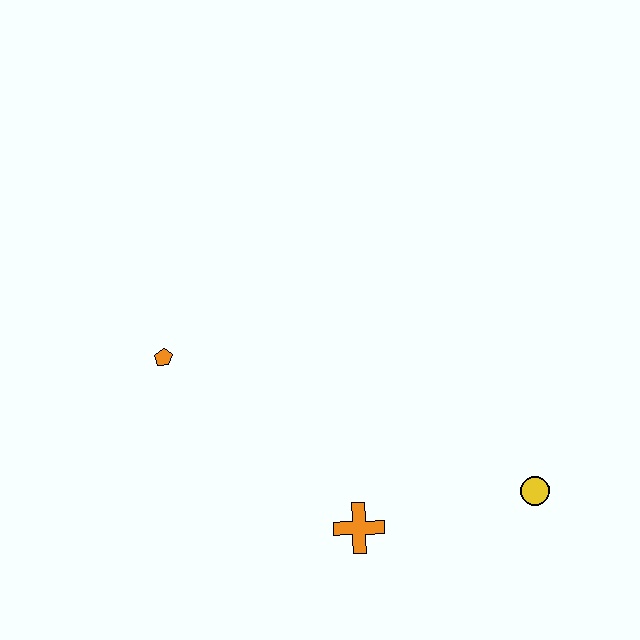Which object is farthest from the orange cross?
The orange pentagon is farthest from the orange cross.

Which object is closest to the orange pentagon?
The orange cross is closest to the orange pentagon.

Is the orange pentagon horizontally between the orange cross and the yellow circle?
No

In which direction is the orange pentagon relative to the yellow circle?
The orange pentagon is to the left of the yellow circle.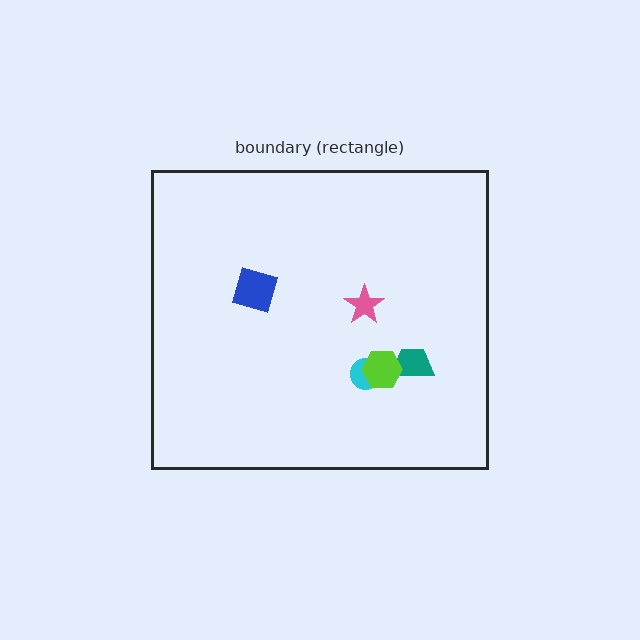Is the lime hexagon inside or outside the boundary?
Inside.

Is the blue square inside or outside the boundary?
Inside.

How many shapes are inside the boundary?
5 inside, 0 outside.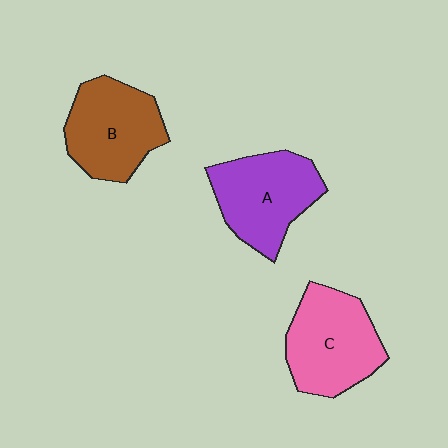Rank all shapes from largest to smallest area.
From largest to smallest: C (pink), A (purple), B (brown).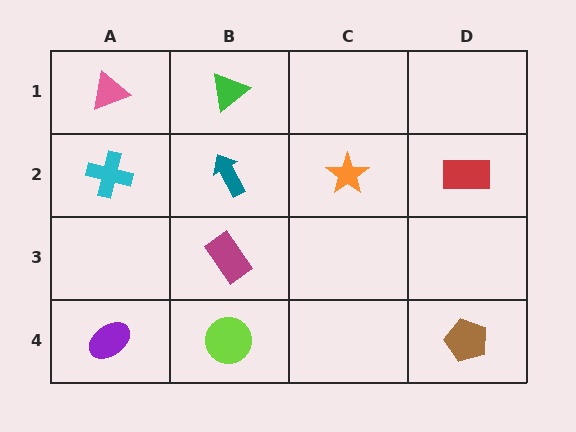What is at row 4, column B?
A lime circle.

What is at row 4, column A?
A purple ellipse.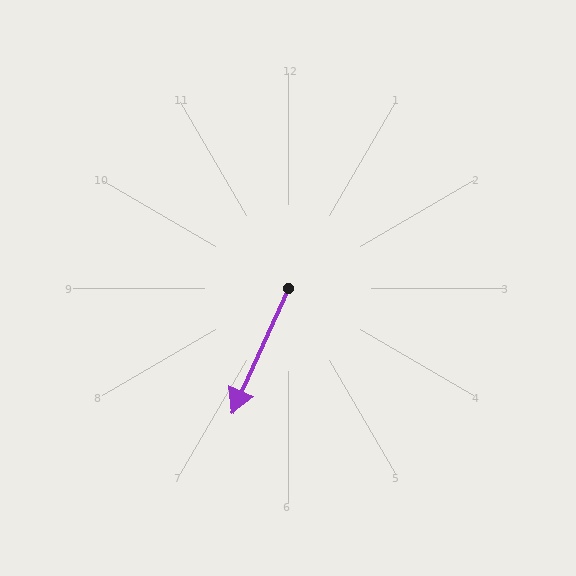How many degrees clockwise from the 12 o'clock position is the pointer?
Approximately 204 degrees.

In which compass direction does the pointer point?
Southwest.